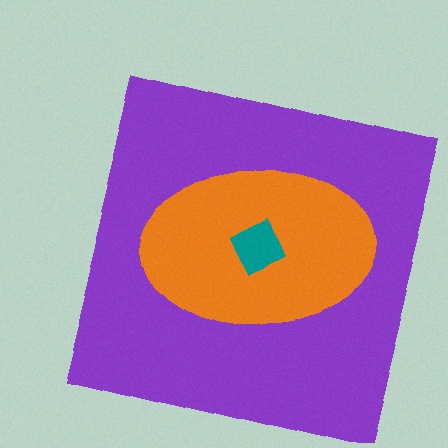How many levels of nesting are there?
3.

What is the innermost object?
The teal diamond.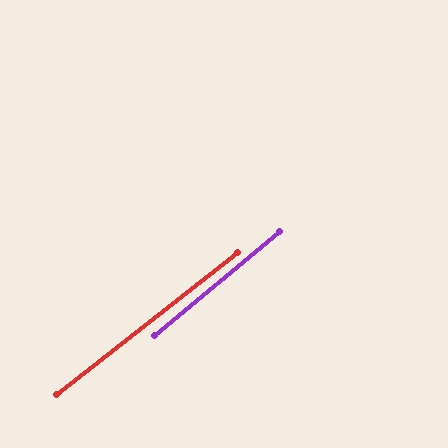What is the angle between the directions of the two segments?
Approximately 2 degrees.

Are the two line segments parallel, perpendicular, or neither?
Parallel — their directions differ by only 1.6°.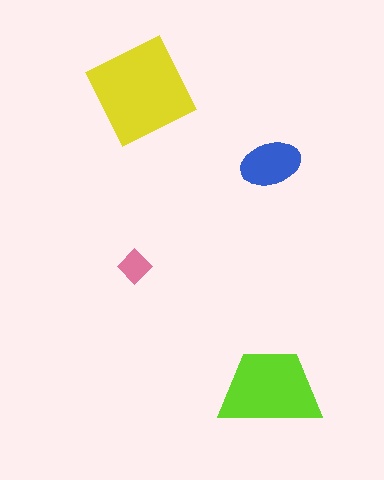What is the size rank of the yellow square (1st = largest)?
1st.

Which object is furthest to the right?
The blue ellipse is rightmost.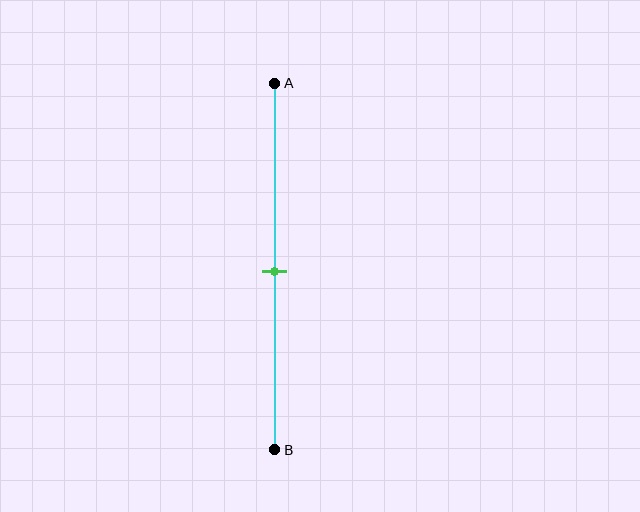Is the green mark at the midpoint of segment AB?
Yes, the mark is approximately at the midpoint.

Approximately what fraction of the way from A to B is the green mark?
The green mark is approximately 50% of the way from A to B.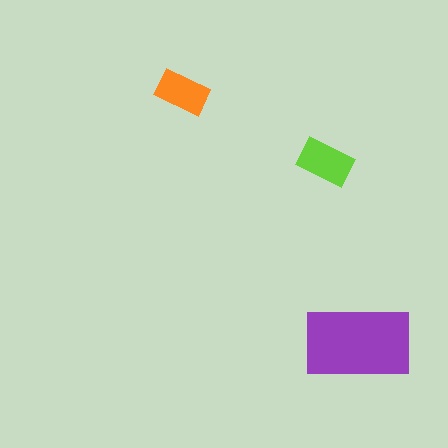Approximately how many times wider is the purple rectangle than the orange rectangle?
About 2 times wider.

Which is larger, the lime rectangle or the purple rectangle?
The purple one.